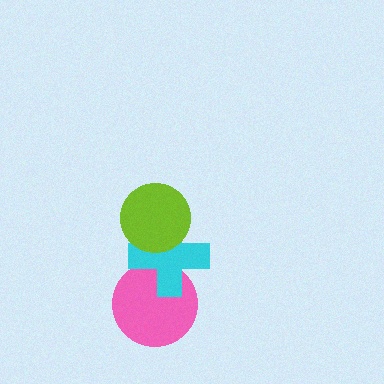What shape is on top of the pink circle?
The cyan cross is on top of the pink circle.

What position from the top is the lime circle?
The lime circle is 1st from the top.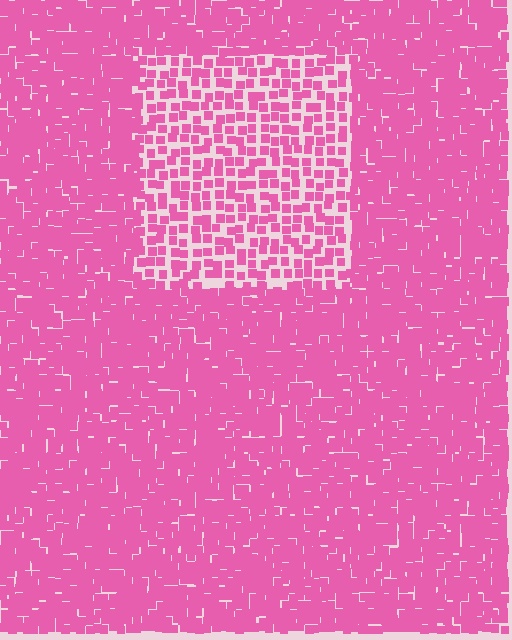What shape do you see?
I see a rectangle.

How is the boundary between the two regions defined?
The boundary is defined by a change in element density (approximately 2.1x ratio). All elements are the same color, size, and shape.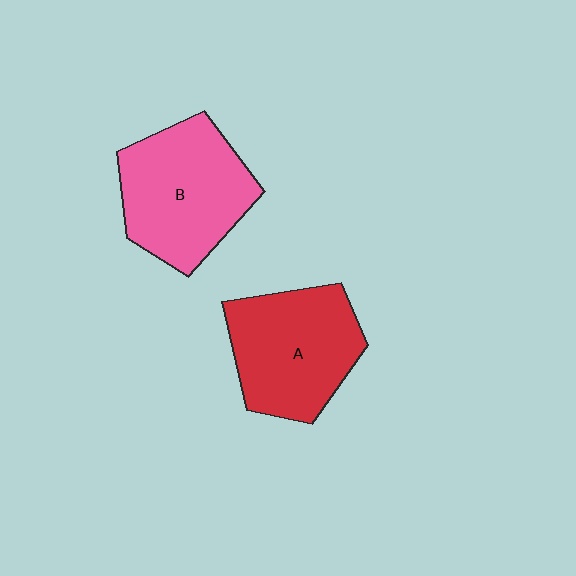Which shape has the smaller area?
Shape A (red).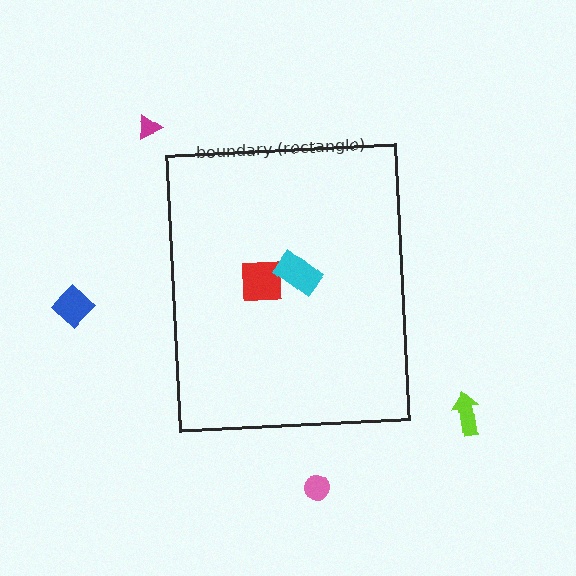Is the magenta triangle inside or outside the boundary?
Outside.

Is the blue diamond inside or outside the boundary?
Outside.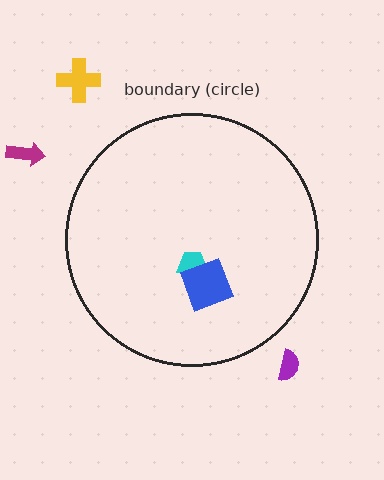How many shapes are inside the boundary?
2 inside, 3 outside.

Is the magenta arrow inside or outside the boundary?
Outside.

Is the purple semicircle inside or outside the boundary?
Outside.